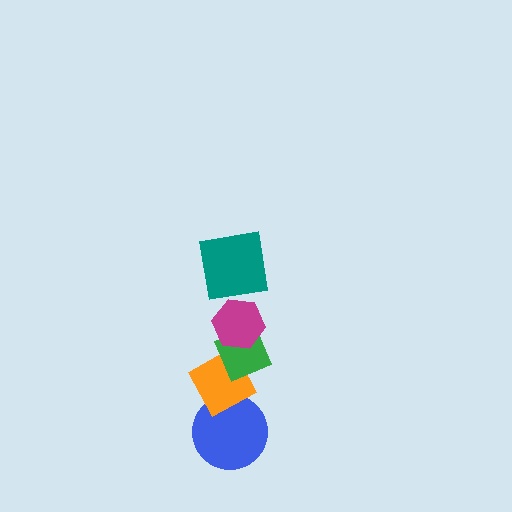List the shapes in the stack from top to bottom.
From top to bottom: the teal square, the magenta hexagon, the green diamond, the orange diamond, the blue circle.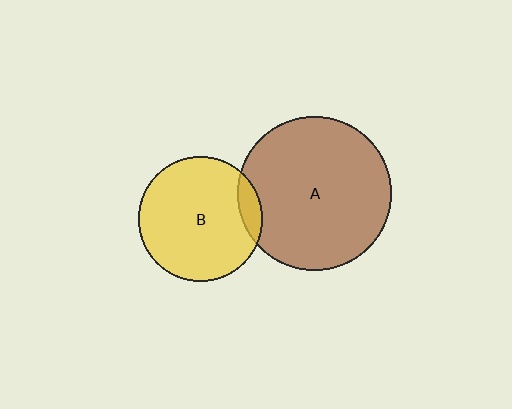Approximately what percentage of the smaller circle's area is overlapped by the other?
Approximately 10%.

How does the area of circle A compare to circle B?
Approximately 1.5 times.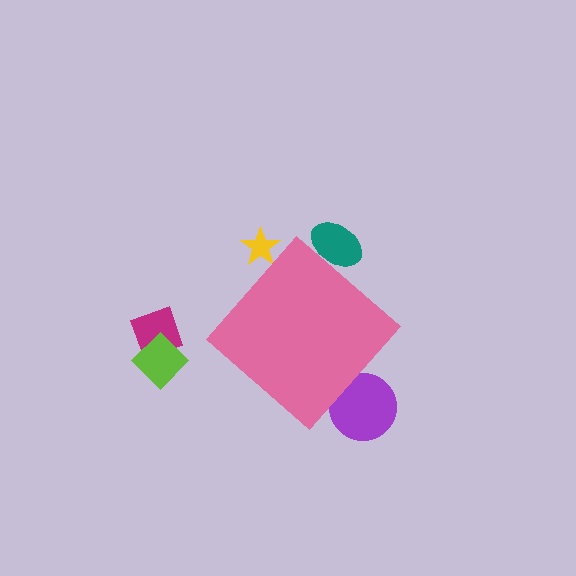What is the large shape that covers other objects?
A pink diamond.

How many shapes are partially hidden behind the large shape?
3 shapes are partially hidden.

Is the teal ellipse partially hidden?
Yes, the teal ellipse is partially hidden behind the pink diamond.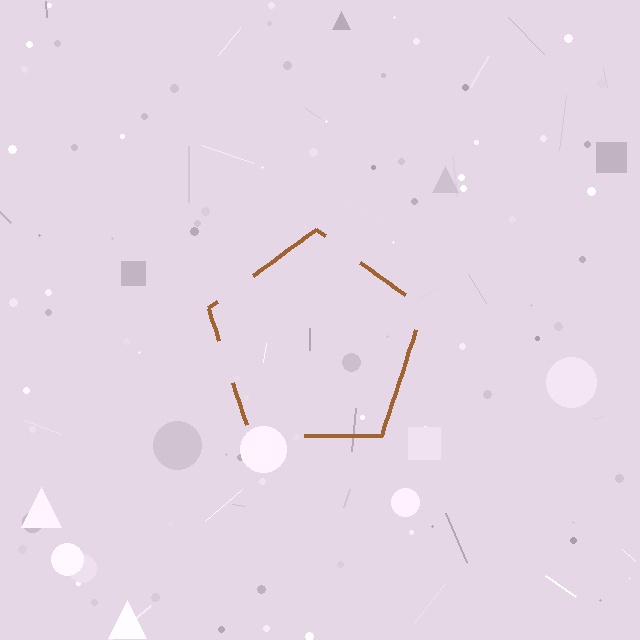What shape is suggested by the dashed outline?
The dashed outline suggests a pentagon.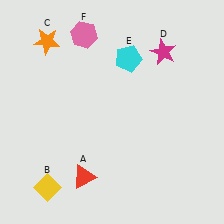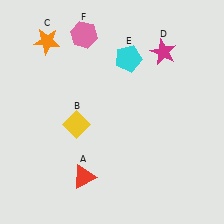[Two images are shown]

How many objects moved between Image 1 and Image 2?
1 object moved between the two images.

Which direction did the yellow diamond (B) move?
The yellow diamond (B) moved up.